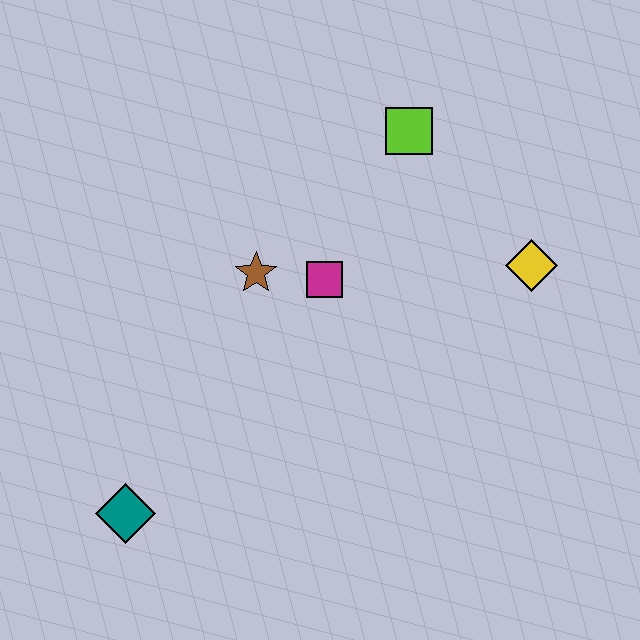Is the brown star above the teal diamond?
Yes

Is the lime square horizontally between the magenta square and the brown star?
No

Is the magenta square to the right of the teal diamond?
Yes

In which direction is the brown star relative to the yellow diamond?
The brown star is to the left of the yellow diamond.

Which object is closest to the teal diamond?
The brown star is closest to the teal diamond.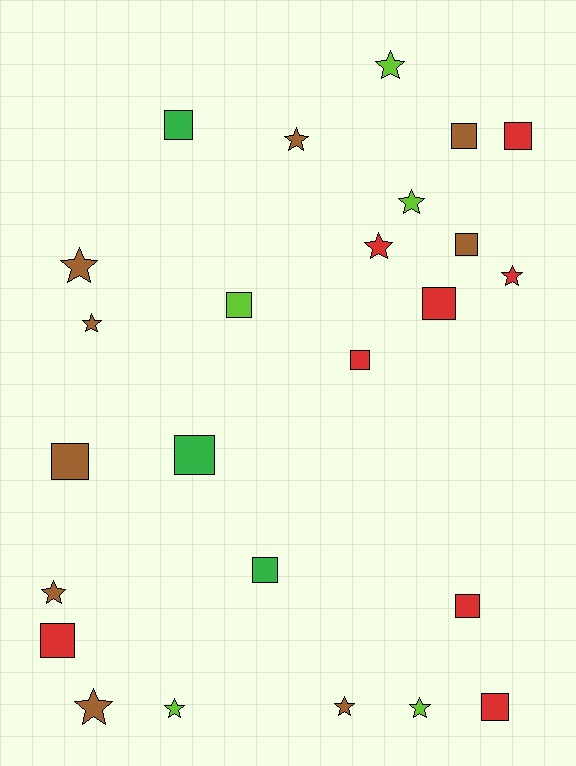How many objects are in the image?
There are 25 objects.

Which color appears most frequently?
Brown, with 9 objects.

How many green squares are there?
There are 3 green squares.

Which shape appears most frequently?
Square, with 13 objects.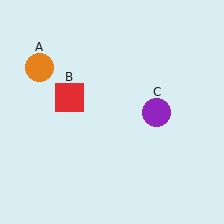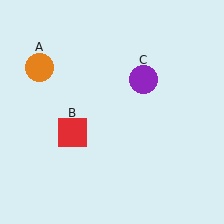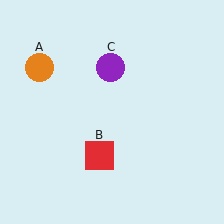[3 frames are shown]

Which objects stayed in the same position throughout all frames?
Orange circle (object A) remained stationary.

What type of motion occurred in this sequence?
The red square (object B), purple circle (object C) rotated counterclockwise around the center of the scene.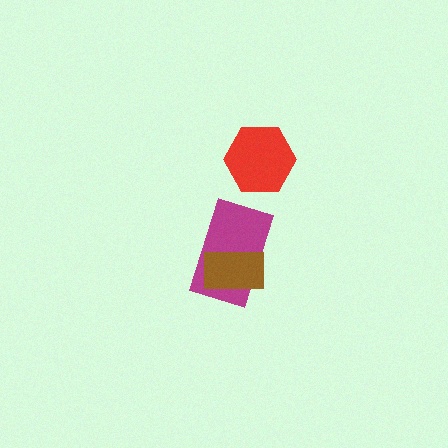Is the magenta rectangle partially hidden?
Yes, it is partially covered by another shape.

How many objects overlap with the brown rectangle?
1 object overlaps with the brown rectangle.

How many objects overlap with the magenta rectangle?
1 object overlaps with the magenta rectangle.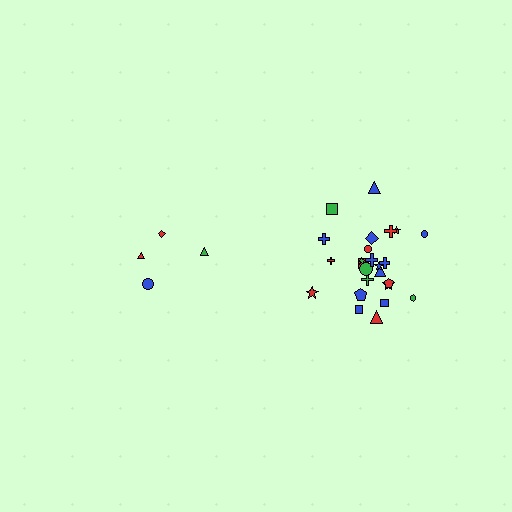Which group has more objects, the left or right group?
The right group.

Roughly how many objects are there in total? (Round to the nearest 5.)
Roughly 30 objects in total.